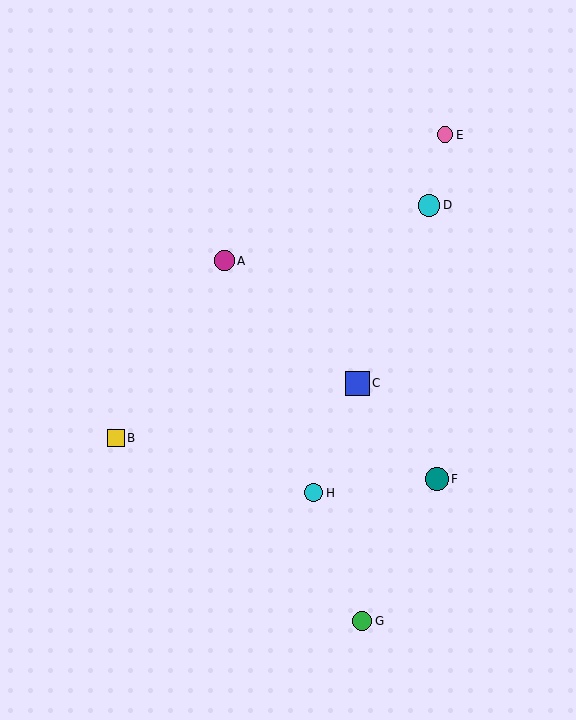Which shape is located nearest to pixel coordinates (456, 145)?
The pink circle (labeled E) at (445, 134) is nearest to that location.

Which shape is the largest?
The blue square (labeled C) is the largest.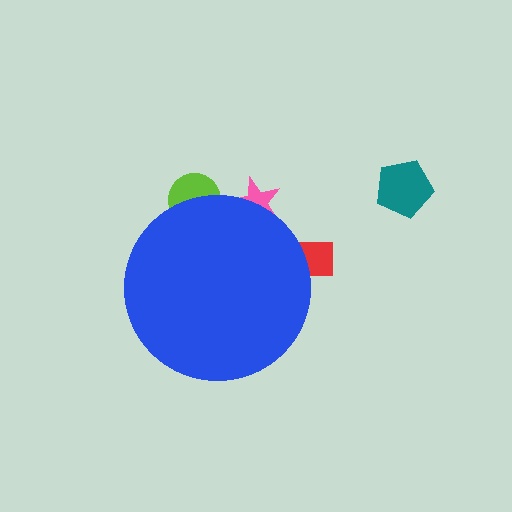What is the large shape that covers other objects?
A blue circle.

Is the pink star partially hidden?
Yes, the pink star is partially hidden behind the blue circle.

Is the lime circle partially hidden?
Yes, the lime circle is partially hidden behind the blue circle.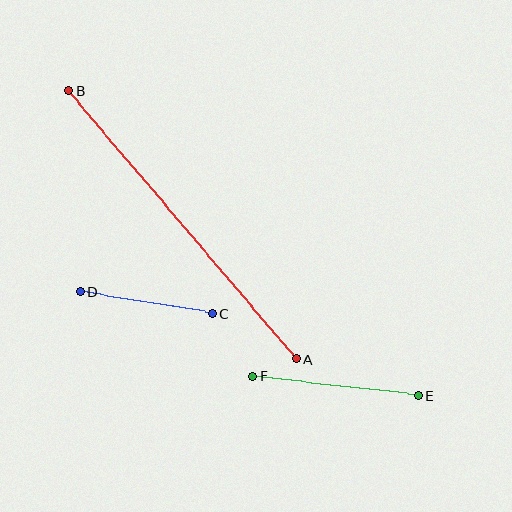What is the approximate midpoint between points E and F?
The midpoint is at approximately (335, 386) pixels.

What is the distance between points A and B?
The distance is approximately 352 pixels.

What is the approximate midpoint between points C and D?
The midpoint is at approximately (146, 303) pixels.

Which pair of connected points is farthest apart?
Points A and B are farthest apart.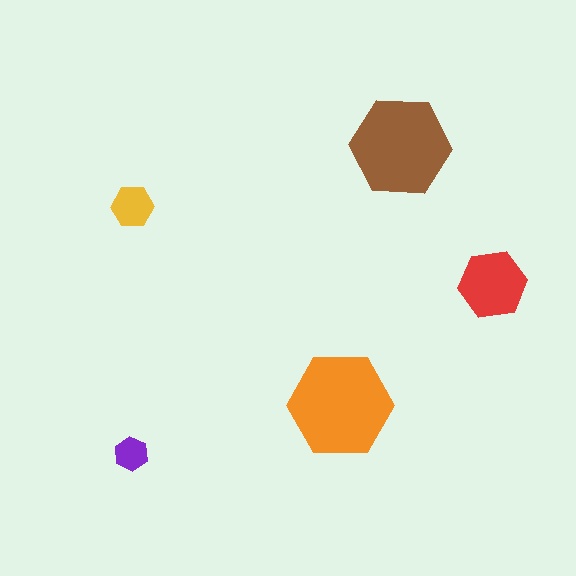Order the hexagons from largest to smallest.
the orange one, the brown one, the red one, the yellow one, the purple one.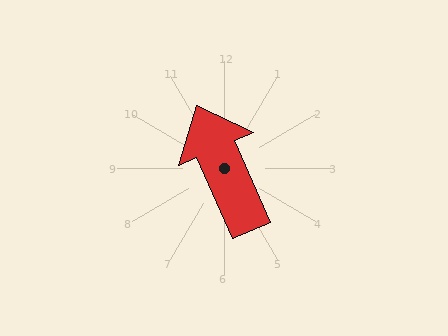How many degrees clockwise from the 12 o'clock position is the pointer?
Approximately 336 degrees.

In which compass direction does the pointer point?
Northwest.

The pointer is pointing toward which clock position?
Roughly 11 o'clock.